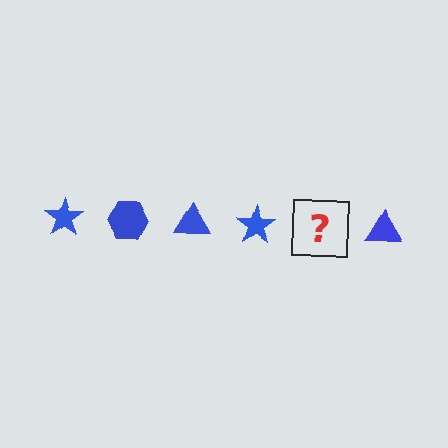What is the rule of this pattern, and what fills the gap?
The rule is that the pattern cycles through star, hexagon, triangle shapes in blue. The gap should be filled with a blue hexagon.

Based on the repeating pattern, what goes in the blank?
The blank should be a blue hexagon.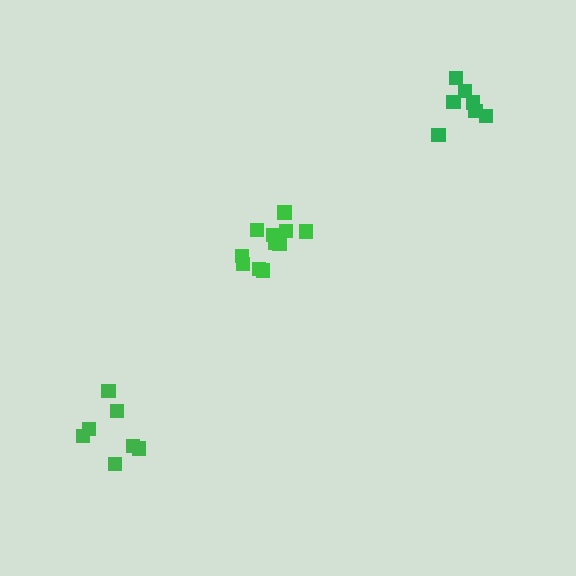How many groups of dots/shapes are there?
There are 3 groups.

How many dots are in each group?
Group 1: 7 dots, Group 2: 11 dots, Group 3: 7 dots (25 total).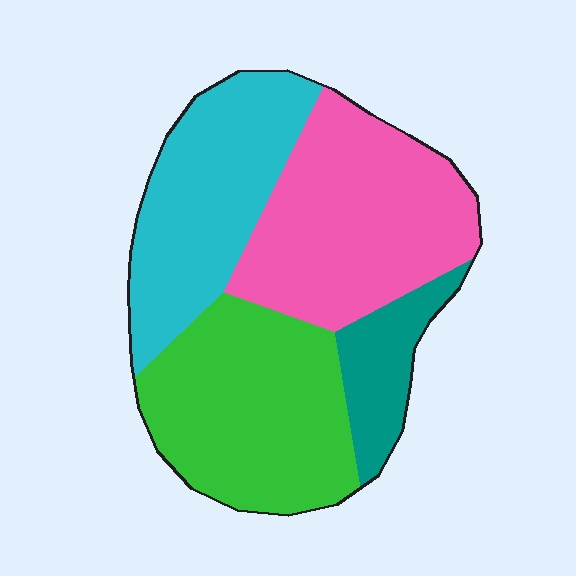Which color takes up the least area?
Teal, at roughly 10%.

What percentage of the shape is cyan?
Cyan covers 26% of the shape.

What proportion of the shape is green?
Green covers 31% of the shape.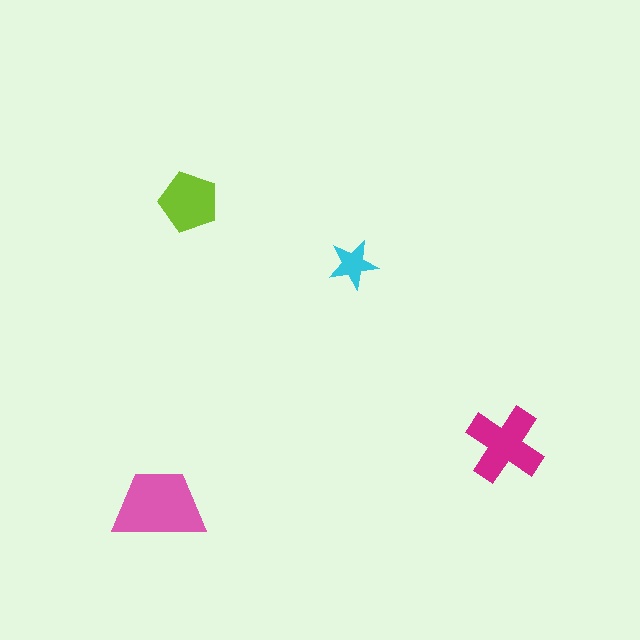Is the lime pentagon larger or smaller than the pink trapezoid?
Smaller.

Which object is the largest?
The pink trapezoid.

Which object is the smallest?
The cyan star.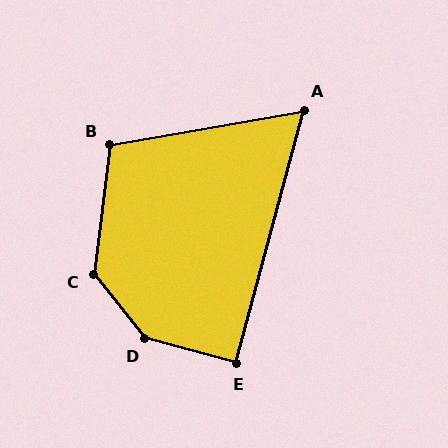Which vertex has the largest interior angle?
D, at approximately 143 degrees.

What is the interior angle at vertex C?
Approximately 135 degrees (obtuse).